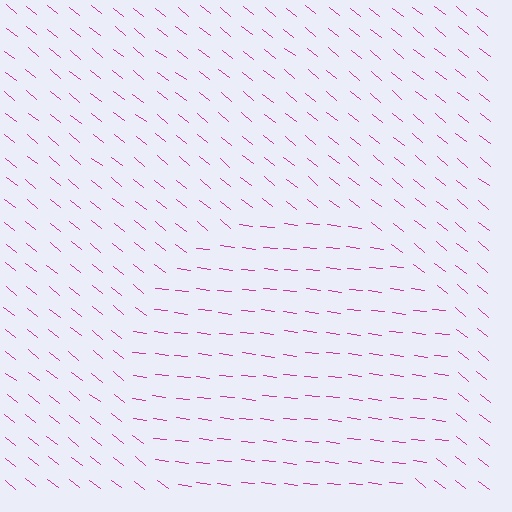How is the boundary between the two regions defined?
The boundary is defined purely by a change in line orientation (approximately 32 degrees difference). All lines are the same color and thickness.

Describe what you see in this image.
The image is filled with small magenta line segments. A circle region in the image has lines oriented differently from the surrounding lines, creating a visible texture boundary.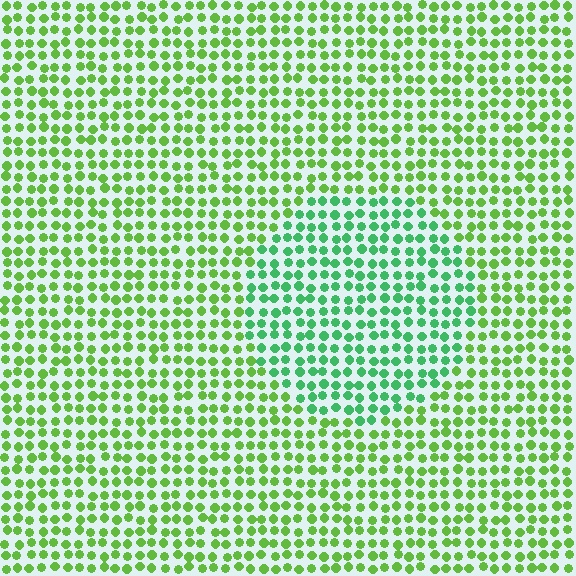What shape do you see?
I see a circle.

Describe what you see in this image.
The image is filled with small lime elements in a uniform arrangement. A circle-shaped region is visible where the elements are tinted to a slightly different hue, forming a subtle color boundary.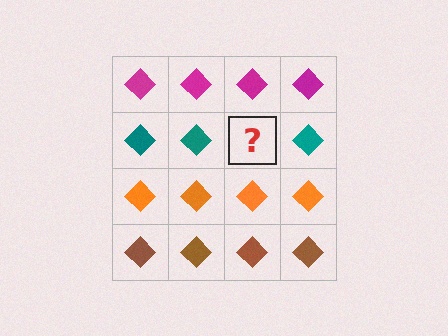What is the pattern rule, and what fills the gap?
The rule is that each row has a consistent color. The gap should be filled with a teal diamond.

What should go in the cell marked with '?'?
The missing cell should contain a teal diamond.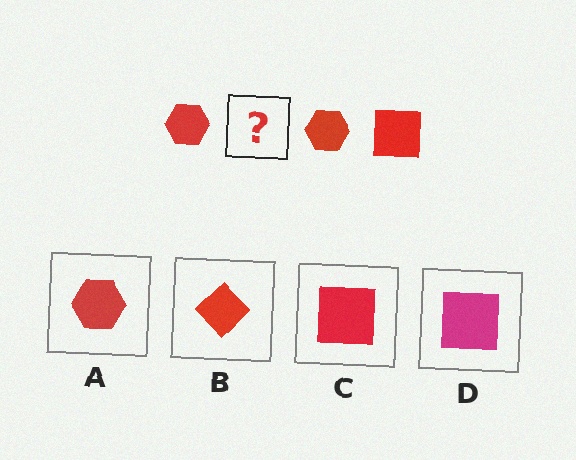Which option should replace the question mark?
Option C.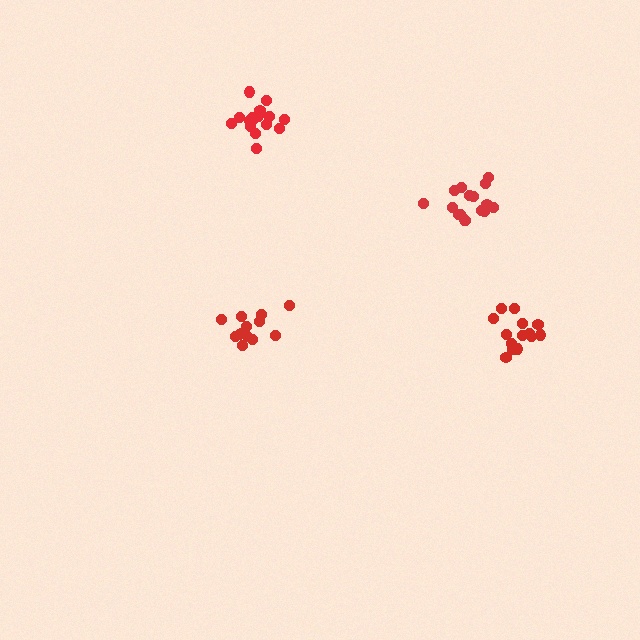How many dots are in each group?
Group 1: 13 dots, Group 2: 17 dots, Group 3: 14 dots, Group 4: 17 dots (61 total).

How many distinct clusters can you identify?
There are 4 distinct clusters.